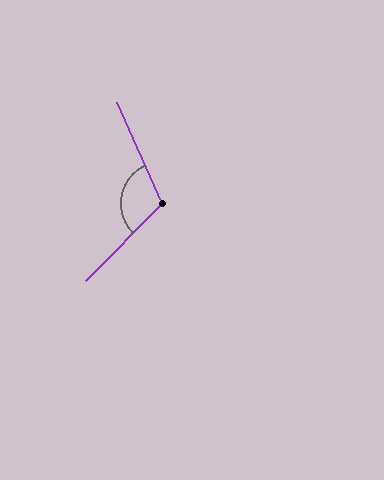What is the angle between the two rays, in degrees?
Approximately 112 degrees.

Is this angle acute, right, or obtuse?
It is obtuse.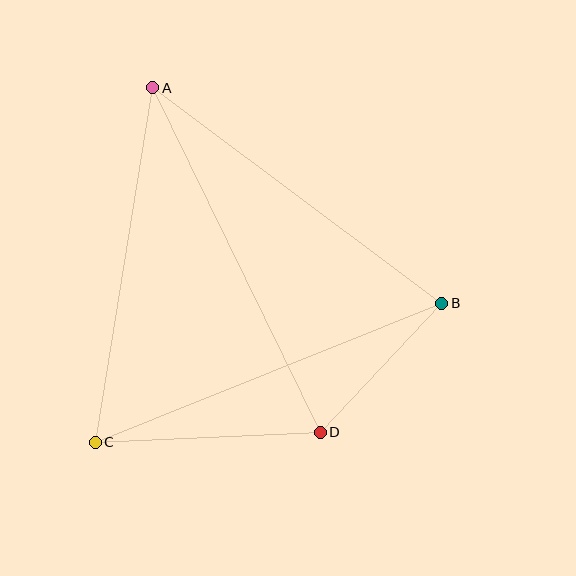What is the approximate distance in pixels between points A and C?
The distance between A and C is approximately 359 pixels.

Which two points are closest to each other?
Points B and D are closest to each other.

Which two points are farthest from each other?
Points A and D are farthest from each other.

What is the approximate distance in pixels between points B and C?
The distance between B and C is approximately 373 pixels.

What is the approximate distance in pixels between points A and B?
The distance between A and B is approximately 361 pixels.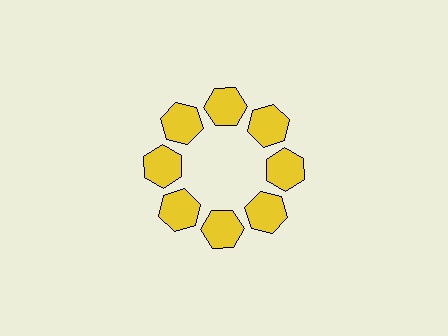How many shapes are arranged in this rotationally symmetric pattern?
There are 8 shapes, arranged in 8 groups of 1.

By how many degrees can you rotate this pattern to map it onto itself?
The pattern maps onto itself every 45 degrees of rotation.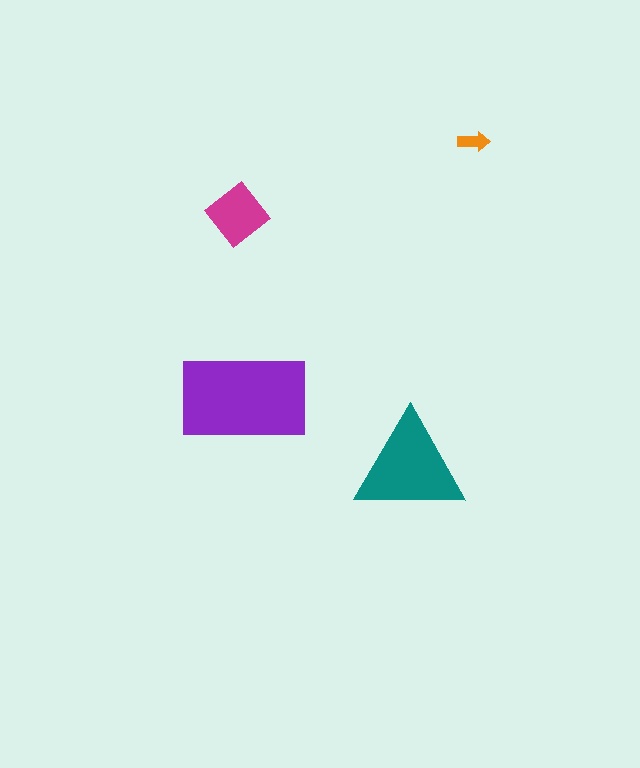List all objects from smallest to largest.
The orange arrow, the magenta diamond, the teal triangle, the purple rectangle.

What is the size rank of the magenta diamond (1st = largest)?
3rd.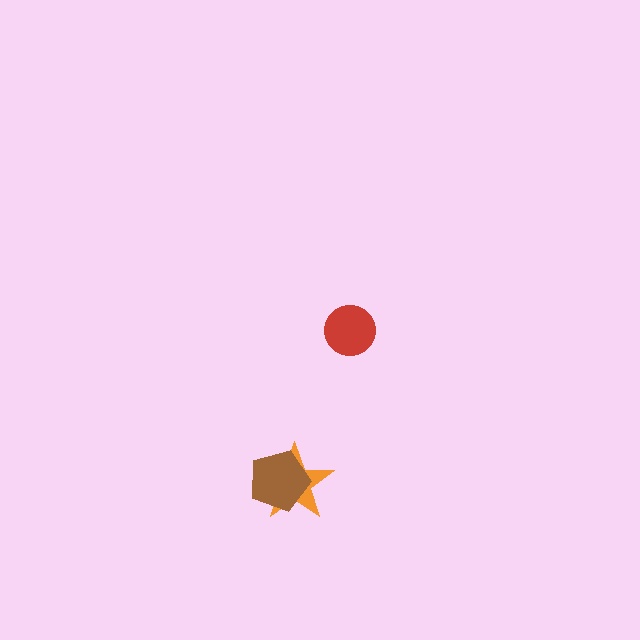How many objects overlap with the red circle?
0 objects overlap with the red circle.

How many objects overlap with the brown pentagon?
1 object overlaps with the brown pentagon.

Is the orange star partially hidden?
Yes, it is partially covered by another shape.